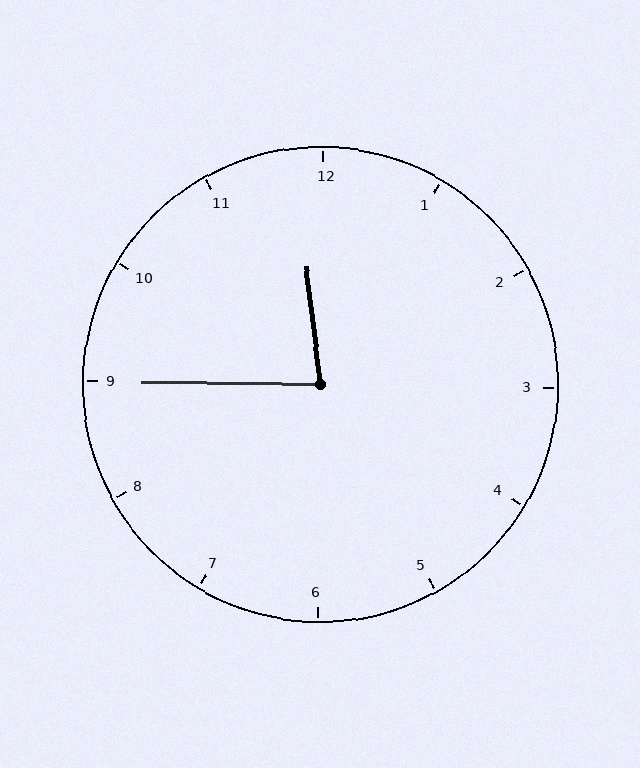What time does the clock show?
11:45.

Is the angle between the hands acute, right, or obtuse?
It is acute.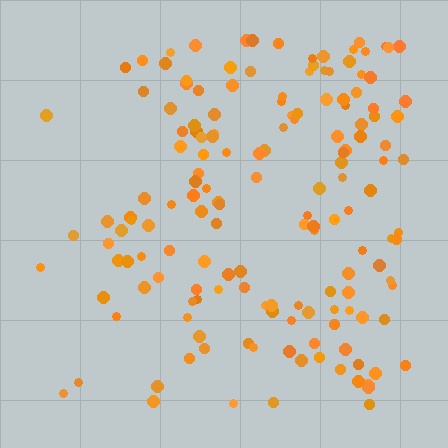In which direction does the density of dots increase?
From left to right, with the right side densest.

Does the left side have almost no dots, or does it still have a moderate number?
Still a moderate number, just noticeably fewer than the right.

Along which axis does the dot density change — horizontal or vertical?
Horizontal.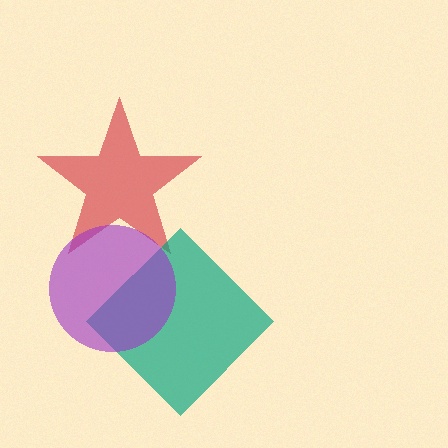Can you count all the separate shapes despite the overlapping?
Yes, there are 3 separate shapes.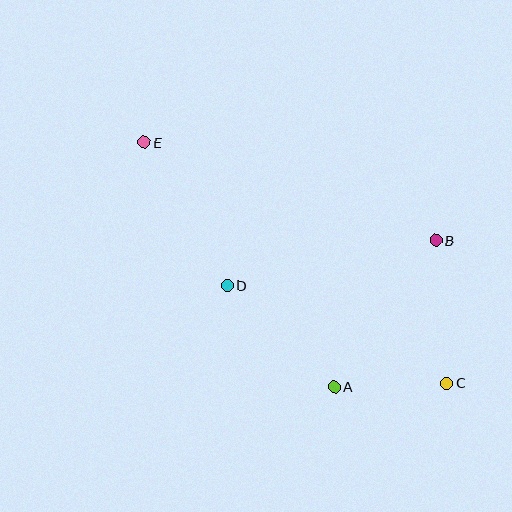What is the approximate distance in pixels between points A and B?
The distance between A and B is approximately 179 pixels.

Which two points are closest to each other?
Points A and C are closest to each other.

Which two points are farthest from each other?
Points C and E are farthest from each other.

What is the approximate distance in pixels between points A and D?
The distance between A and D is approximately 147 pixels.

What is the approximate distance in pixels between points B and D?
The distance between B and D is approximately 213 pixels.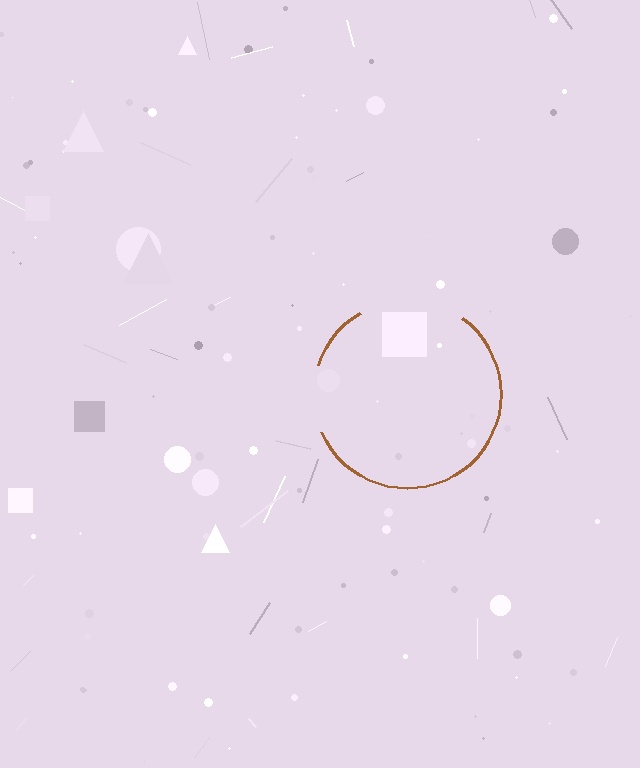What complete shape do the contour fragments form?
The contour fragments form a circle.